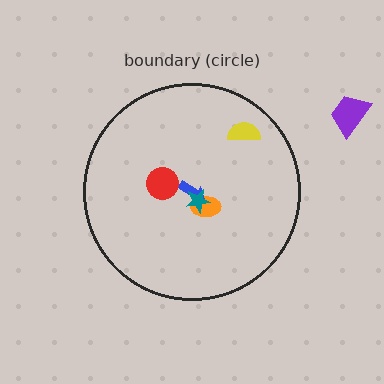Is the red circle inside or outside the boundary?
Inside.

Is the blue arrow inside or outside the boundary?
Inside.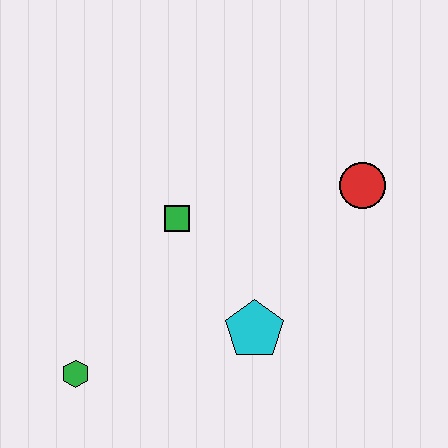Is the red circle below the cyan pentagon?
No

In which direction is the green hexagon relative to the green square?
The green hexagon is below the green square.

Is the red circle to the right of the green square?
Yes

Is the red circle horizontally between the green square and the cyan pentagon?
No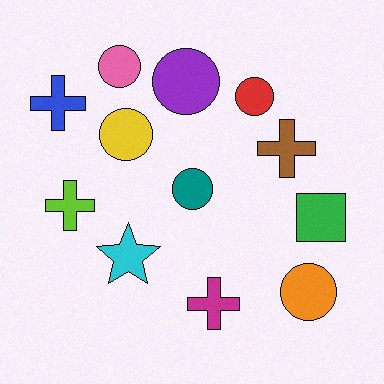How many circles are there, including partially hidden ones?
There are 6 circles.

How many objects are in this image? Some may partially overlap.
There are 12 objects.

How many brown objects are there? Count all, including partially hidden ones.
There is 1 brown object.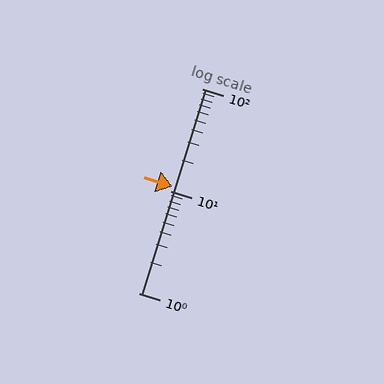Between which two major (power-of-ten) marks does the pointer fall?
The pointer is between 10 and 100.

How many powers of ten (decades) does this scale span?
The scale spans 2 decades, from 1 to 100.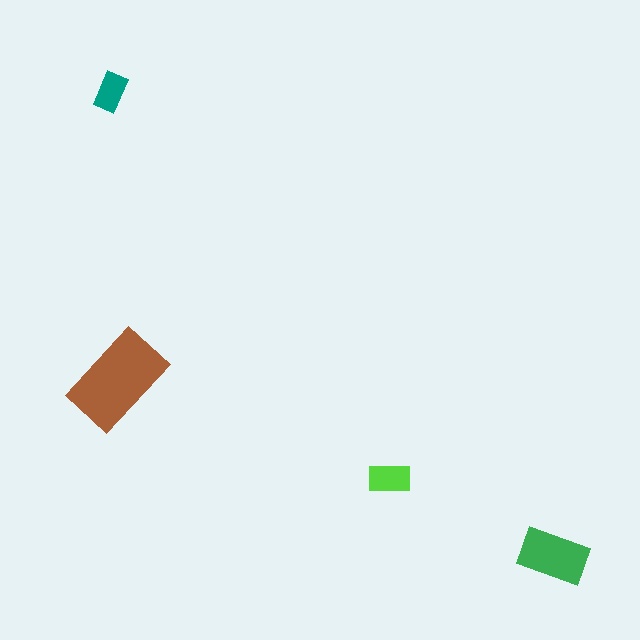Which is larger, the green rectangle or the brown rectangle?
The brown one.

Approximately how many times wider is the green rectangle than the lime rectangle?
About 1.5 times wider.